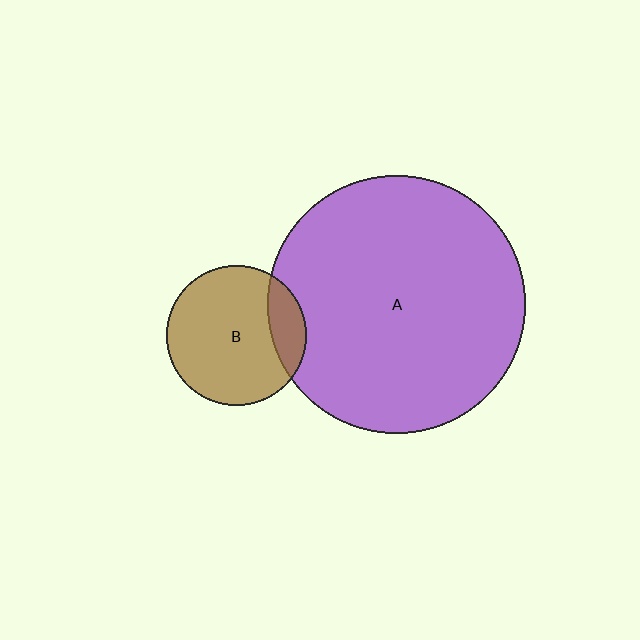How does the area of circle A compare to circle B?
Approximately 3.4 times.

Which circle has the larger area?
Circle A (purple).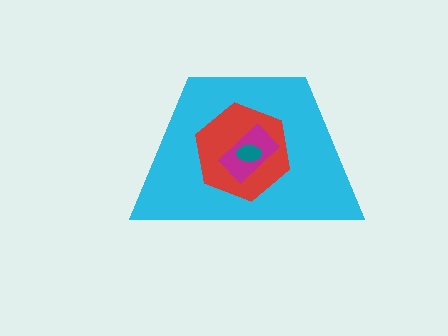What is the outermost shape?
The cyan trapezoid.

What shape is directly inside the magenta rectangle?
The teal ellipse.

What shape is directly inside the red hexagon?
The magenta rectangle.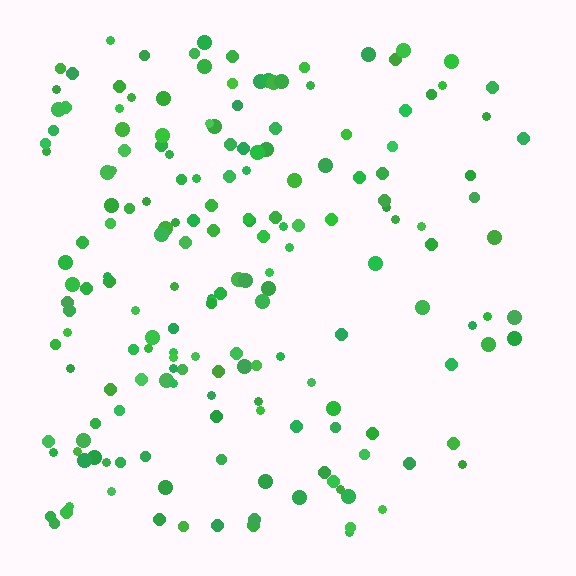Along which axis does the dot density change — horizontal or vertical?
Horizontal.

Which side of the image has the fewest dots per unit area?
The right.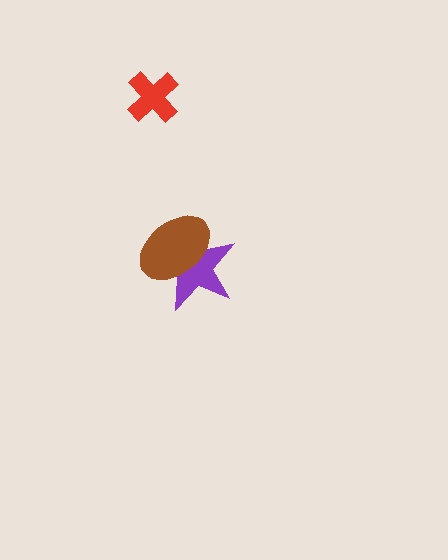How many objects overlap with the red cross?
0 objects overlap with the red cross.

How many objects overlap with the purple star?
1 object overlaps with the purple star.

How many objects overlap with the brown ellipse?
1 object overlaps with the brown ellipse.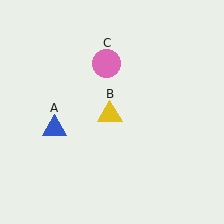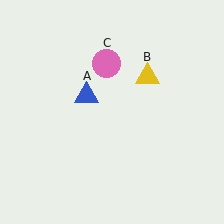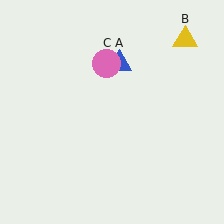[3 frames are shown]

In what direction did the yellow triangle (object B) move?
The yellow triangle (object B) moved up and to the right.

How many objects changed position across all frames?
2 objects changed position: blue triangle (object A), yellow triangle (object B).